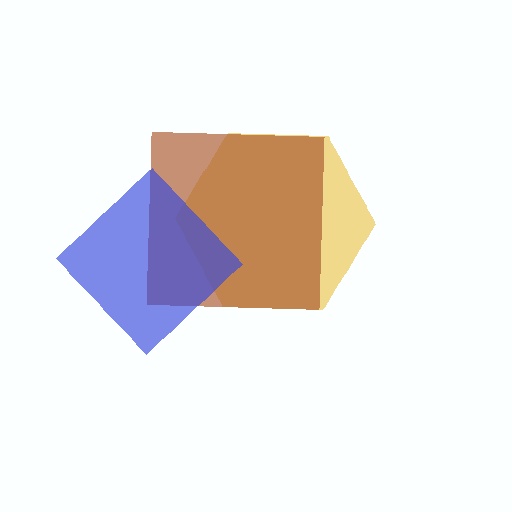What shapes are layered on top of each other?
The layered shapes are: a yellow hexagon, a brown square, a blue diamond.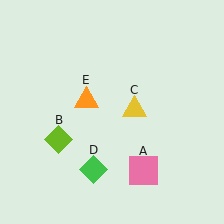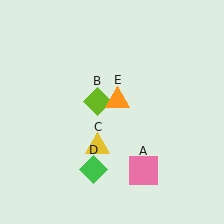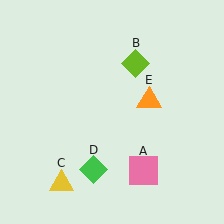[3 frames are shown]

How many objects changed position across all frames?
3 objects changed position: lime diamond (object B), yellow triangle (object C), orange triangle (object E).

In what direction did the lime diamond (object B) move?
The lime diamond (object B) moved up and to the right.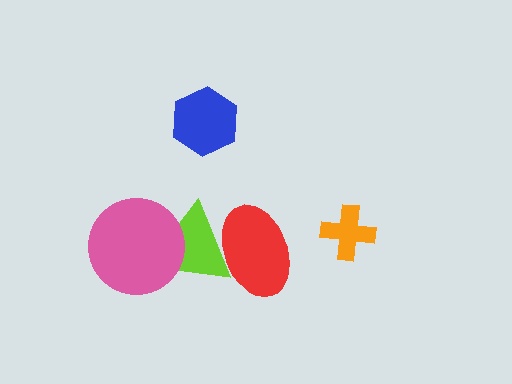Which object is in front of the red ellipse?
The lime triangle is in front of the red ellipse.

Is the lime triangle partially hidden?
Yes, it is partially covered by another shape.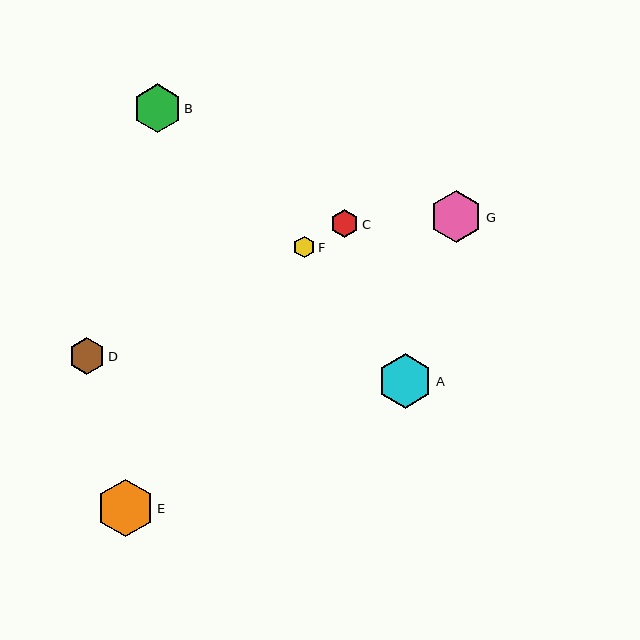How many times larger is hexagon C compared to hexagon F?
Hexagon C is approximately 1.3 times the size of hexagon F.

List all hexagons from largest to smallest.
From largest to smallest: E, A, G, B, D, C, F.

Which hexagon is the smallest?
Hexagon F is the smallest with a size of approximately 21 pixels.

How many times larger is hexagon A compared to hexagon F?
Hexagon A is approximately 2.6 times the size of hexagon F.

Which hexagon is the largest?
Hexagon E is the largest with a size of approximately 57 pixels.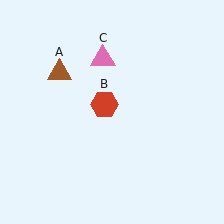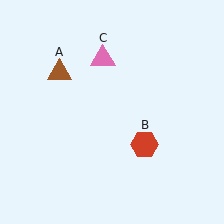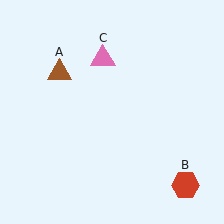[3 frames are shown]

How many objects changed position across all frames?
1 object changed position: red hexagon (object B).